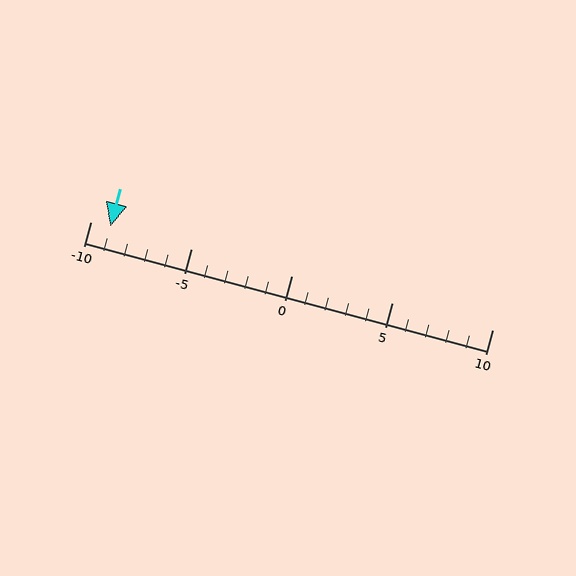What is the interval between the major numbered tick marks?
The major tick marks are spaced 5 units apart.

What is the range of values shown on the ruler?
The ruler shows values from -10 to 10.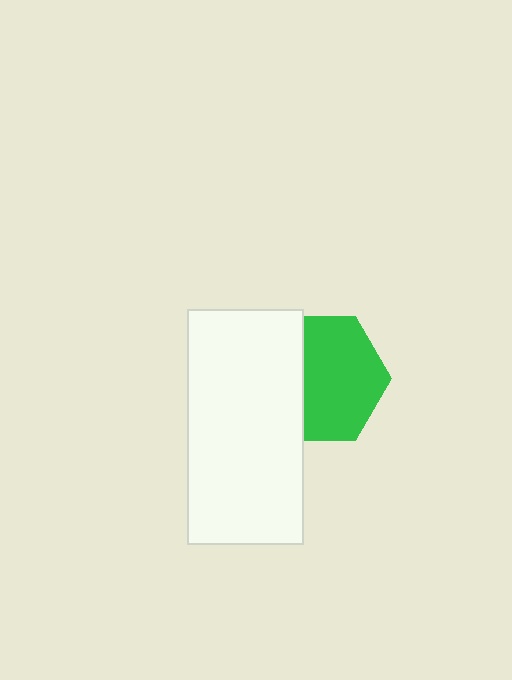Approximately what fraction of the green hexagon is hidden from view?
Roughly 35% of the green hexagon is hidden behind the white rectangle.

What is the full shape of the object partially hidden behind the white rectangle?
The partially hidden object is a green hexagon.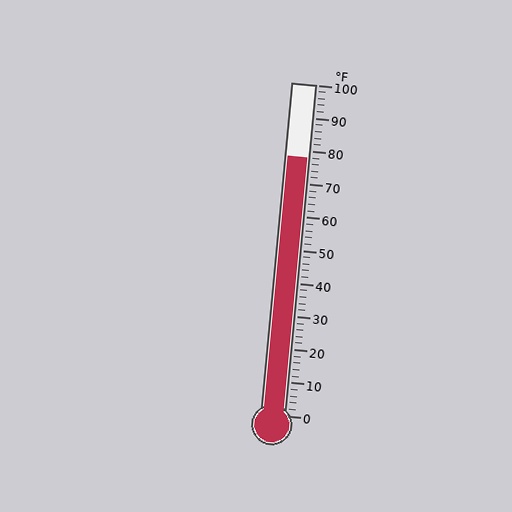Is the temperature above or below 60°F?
The temperature is above 60°F.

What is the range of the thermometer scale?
The thermometer scale ranges from 0°F to 100°F.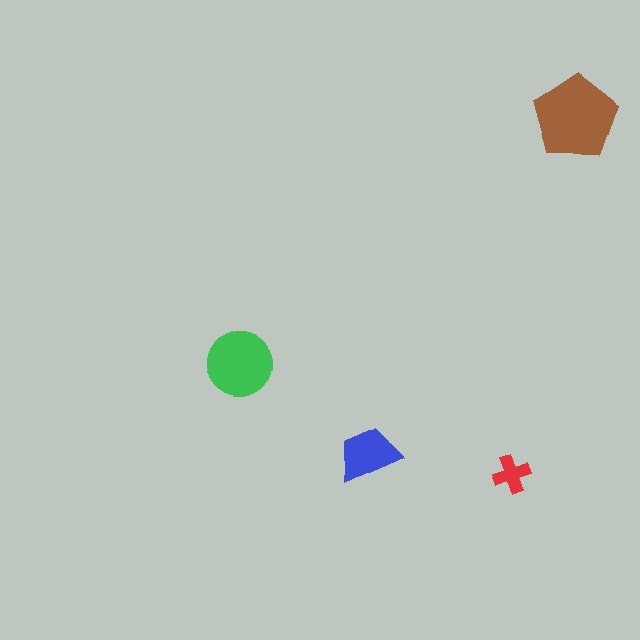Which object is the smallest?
The red cross.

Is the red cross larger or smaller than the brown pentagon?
Smaller.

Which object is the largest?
The brown pentagon.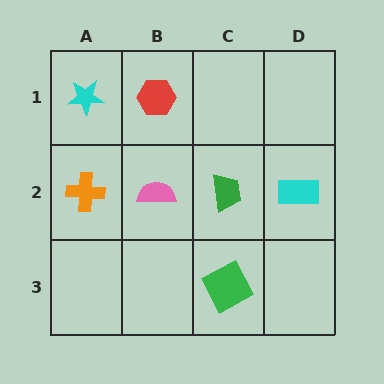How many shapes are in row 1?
2 shapes.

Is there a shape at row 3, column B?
No, that cell is empty.